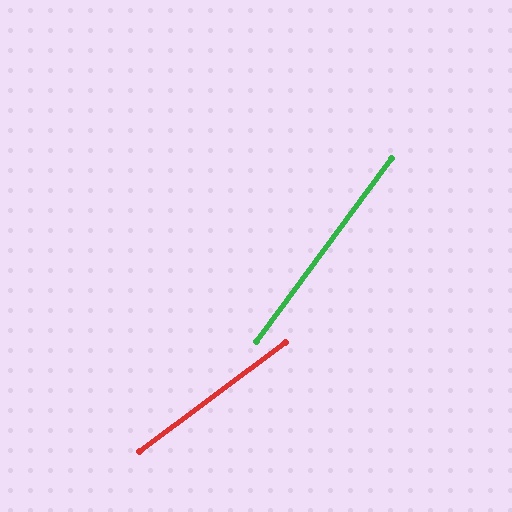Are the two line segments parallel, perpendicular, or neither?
Neither parallel nor perpendicular — they differ by about 17°.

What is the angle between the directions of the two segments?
Approximately 17 degrees.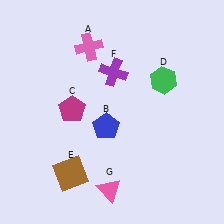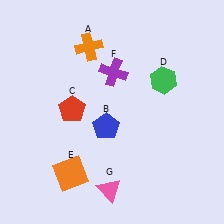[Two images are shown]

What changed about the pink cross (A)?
In Image 1, A is pink. In Image 2, it changed to orange.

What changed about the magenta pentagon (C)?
In Image 1, C is magenta. In Image 2, it changed to red.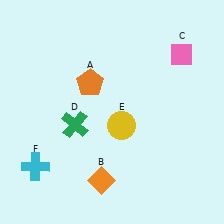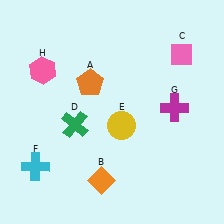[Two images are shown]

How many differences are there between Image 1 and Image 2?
There are 2 differences between the two images.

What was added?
A magenta cross (G), a pink hexagon (H) were added in Image 2.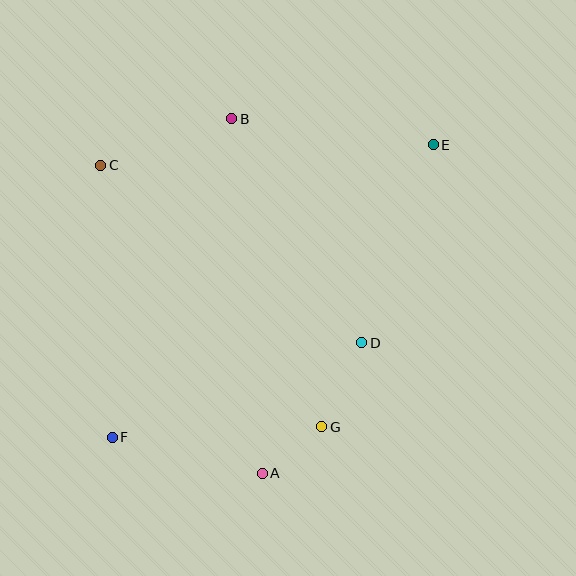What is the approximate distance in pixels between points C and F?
The distance between C and F is approximately 272 pixels.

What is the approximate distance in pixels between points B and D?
The distance between B and D is approximately 259 pixels.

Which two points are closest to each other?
Points A and G are closest to each other.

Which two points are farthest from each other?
Points E and F are farthest from each other.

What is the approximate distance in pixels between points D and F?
The distance between D and F is approximately 267 pixels.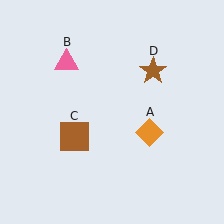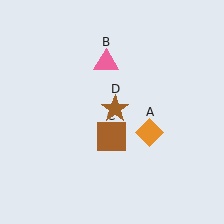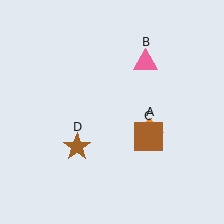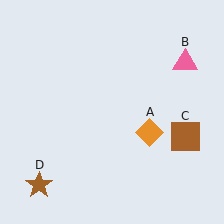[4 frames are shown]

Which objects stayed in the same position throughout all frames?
Orange diamond (object A) remained stationary.